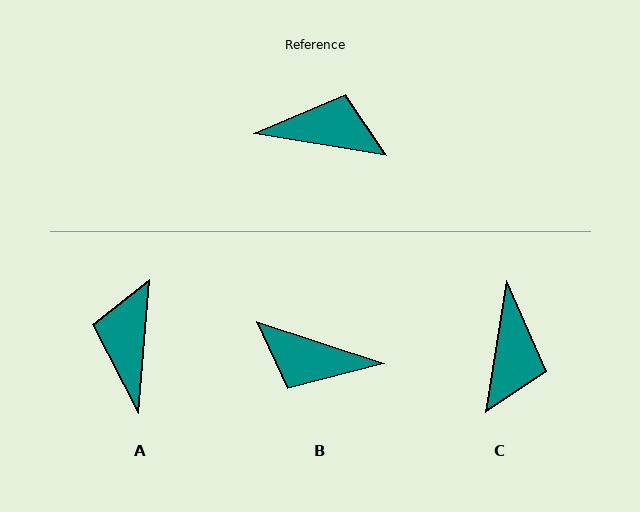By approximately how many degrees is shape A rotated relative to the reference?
Approximately 95 degrees counter-clockwise.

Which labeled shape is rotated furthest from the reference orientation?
B, about 171 degrees away.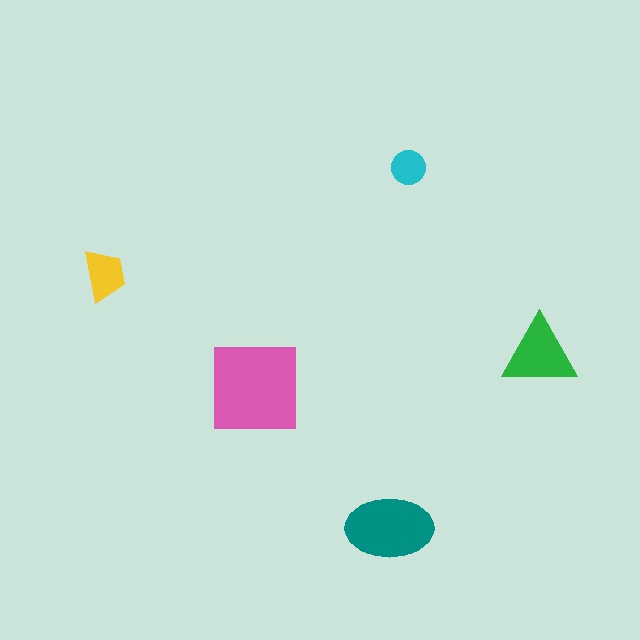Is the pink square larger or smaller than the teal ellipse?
Larger.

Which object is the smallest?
The cyan circle.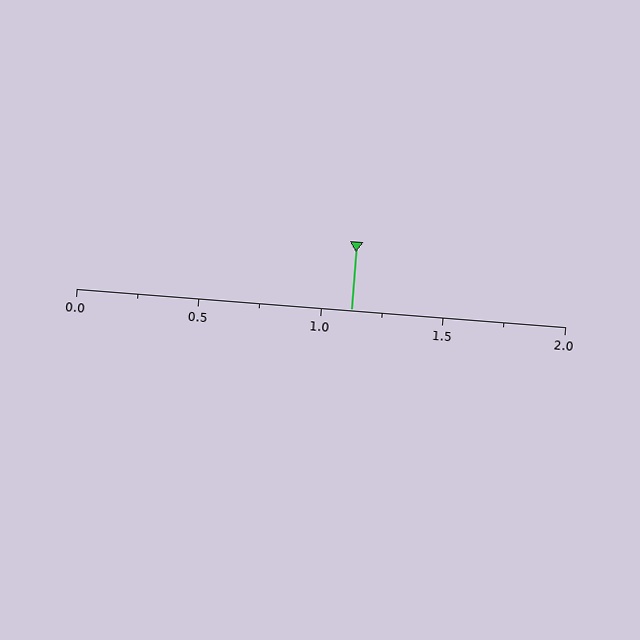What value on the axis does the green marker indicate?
The marker indicates approximately 1.12.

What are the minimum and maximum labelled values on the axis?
The axis runs from 0.0 to 2.0.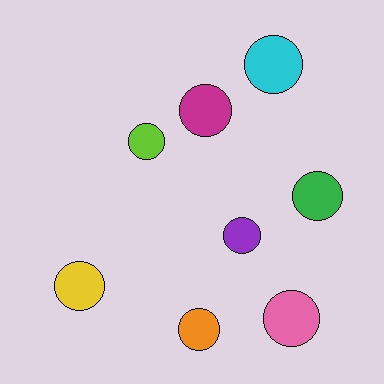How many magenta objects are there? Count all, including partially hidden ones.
There is 1 magenta object.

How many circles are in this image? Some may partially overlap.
There are 8 circles.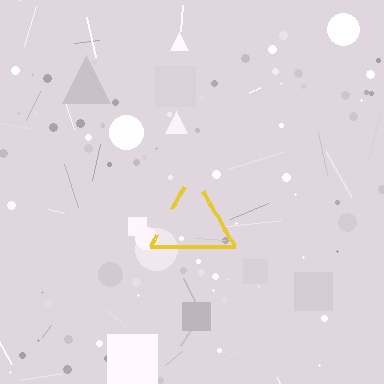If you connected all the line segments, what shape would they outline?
They would outline a triangle.